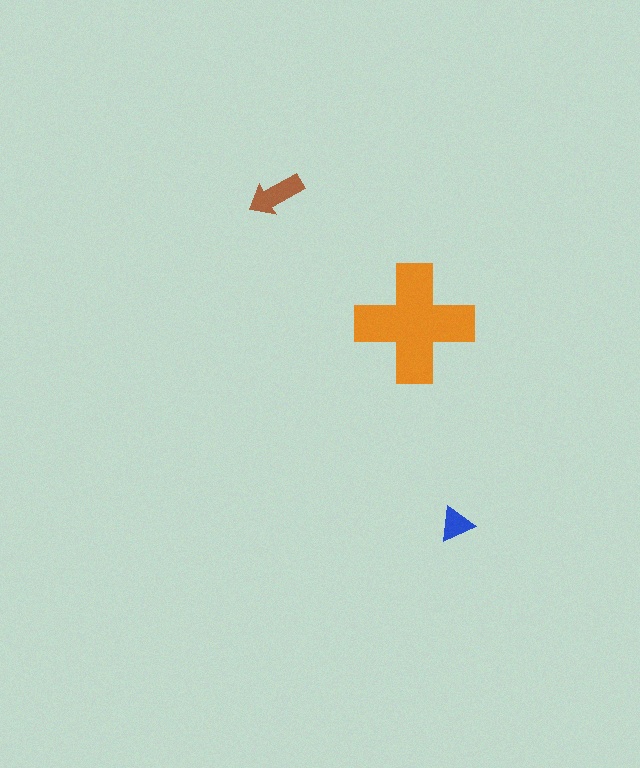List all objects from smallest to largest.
The blue triangle, the brown arrow, the orange cross.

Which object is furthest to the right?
The blue triangle is rightmost.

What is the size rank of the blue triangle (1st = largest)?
3rd.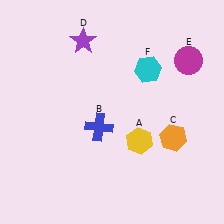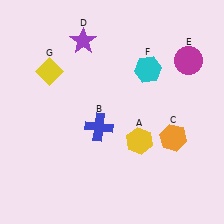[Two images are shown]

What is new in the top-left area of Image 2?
A yellow diamond (G) was added in the top-left area of Image 2.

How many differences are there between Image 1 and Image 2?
There is 1 difference between the two images.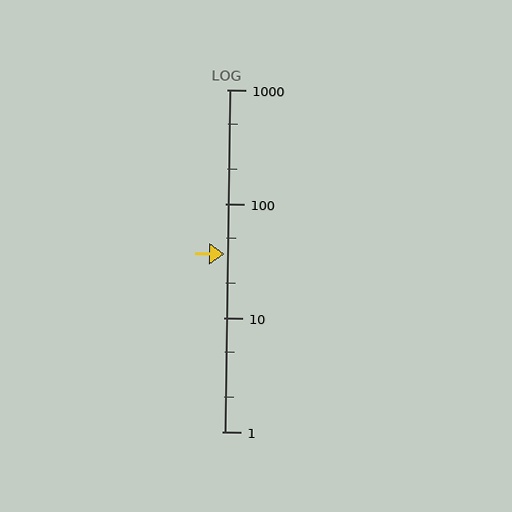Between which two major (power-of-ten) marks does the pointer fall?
The pointer is between 10 and 100.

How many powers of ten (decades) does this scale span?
The scale spans 3 decades, from 1 to 1000.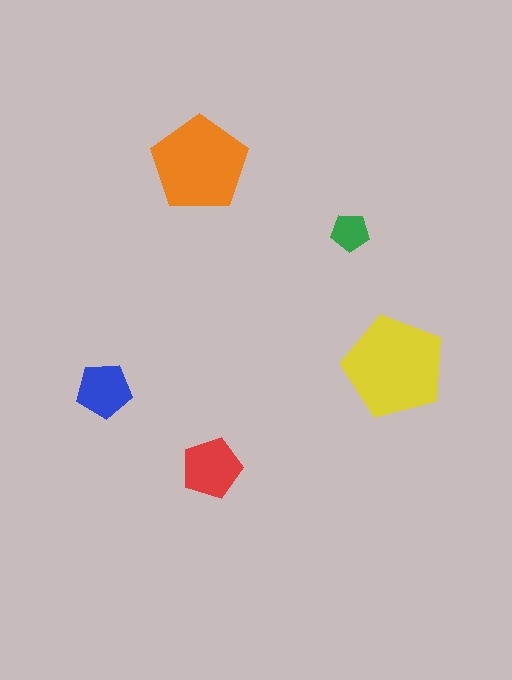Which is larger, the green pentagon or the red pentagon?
The red one.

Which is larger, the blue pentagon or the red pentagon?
The red one.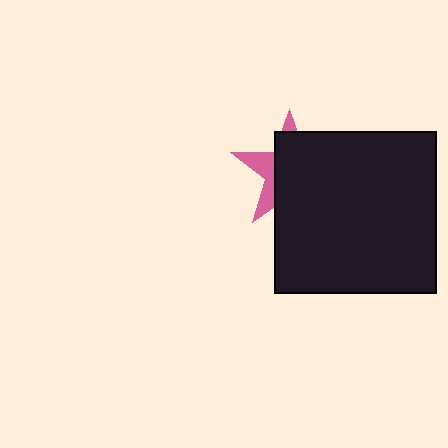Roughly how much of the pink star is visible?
A small part of it is visible (roughly 30%).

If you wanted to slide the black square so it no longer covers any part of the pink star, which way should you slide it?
Slide it right — that is the most direct way to separate the two shapes.